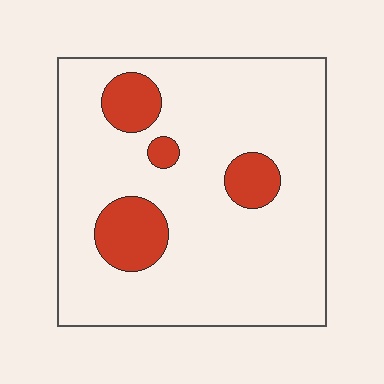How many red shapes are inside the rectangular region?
4.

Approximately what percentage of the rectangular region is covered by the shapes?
Approximately 15%.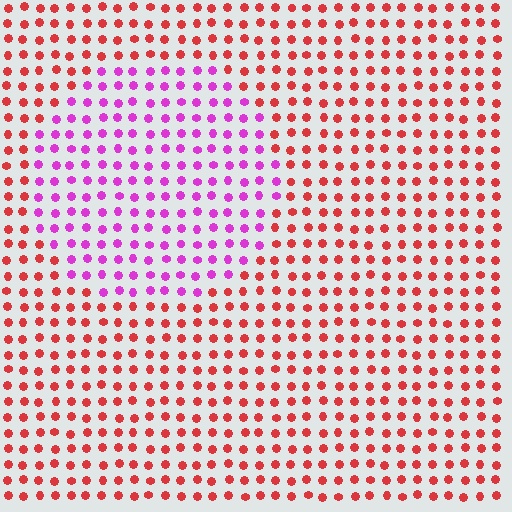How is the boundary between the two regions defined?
The boundary is defined purely by a slight shift in hue (about 55 degrees). Spacing, size, and orientation are identical on both sides.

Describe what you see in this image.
The image is filled with small red elements in a uniform arrangement. A circle-shaped region is visible where the elements are tinted to a slightly different hue, forming a subtle color boundary.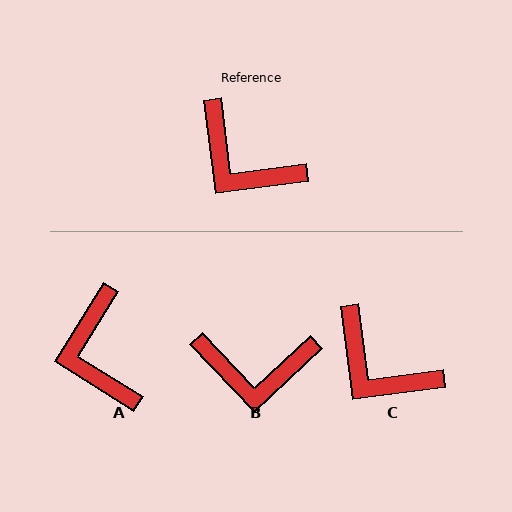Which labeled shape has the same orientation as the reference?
C.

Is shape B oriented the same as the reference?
No, it is off by about 36 degrees.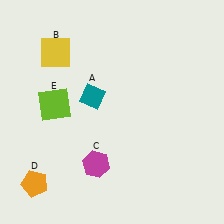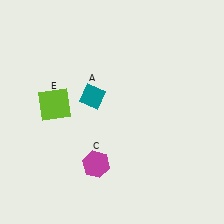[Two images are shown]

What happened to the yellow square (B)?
The yellow square (B) was removed in Image 2. It was in the top-left area of Image 1.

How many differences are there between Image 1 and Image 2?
There are 2 differences between the two images.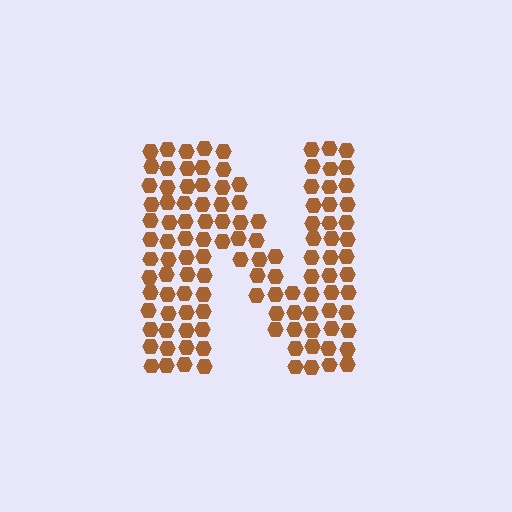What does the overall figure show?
The overall figure shows the letter N.